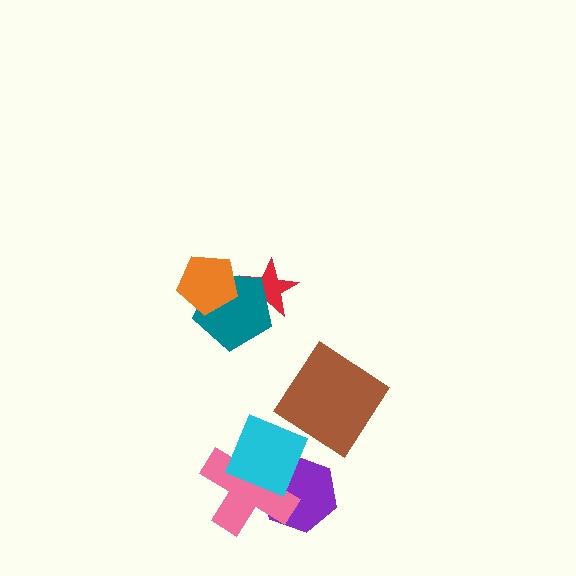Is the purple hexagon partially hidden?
Yes, it is partially covered by another shape.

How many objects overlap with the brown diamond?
0 objects overlap with the brown diamond.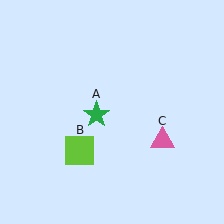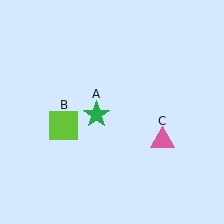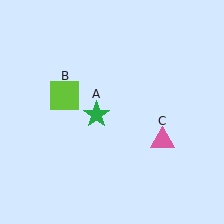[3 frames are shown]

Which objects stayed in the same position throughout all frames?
Green star (object A) and pink triangle (object C) remained stationary.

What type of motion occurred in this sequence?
The lime square (object B) rotated clockwise around the center of the scene.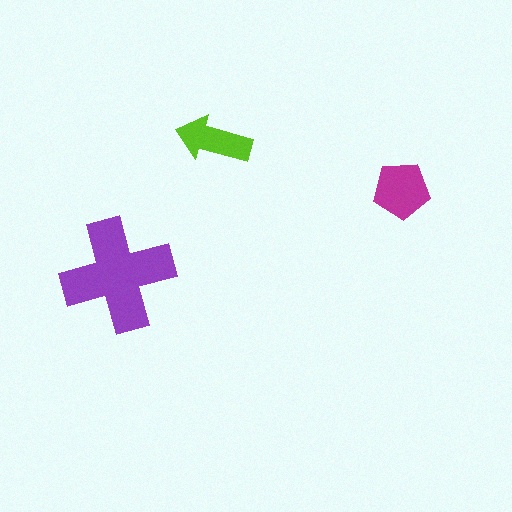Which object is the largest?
The purple cross.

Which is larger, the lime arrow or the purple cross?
The purple cross.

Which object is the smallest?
The lime arrow.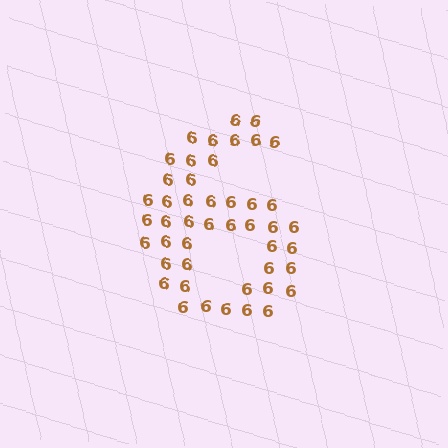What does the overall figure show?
The overall figure shows the digit 6.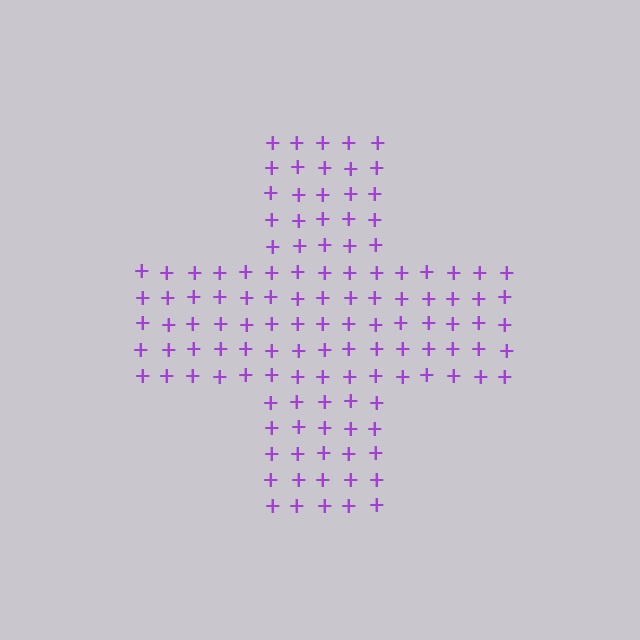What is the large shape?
The large shape is a cross.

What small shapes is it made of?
It is made of small plus signs.